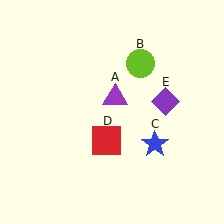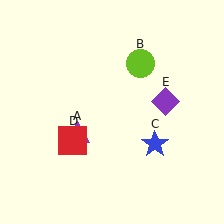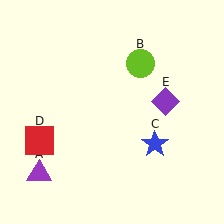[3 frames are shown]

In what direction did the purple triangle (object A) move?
The purple triangle (object A) moved down and to the left.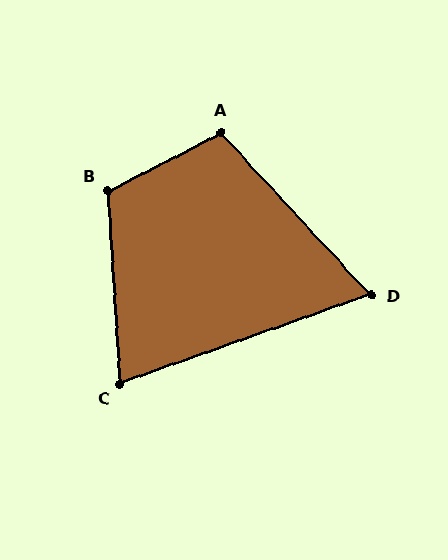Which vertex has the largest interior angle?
B, at approximately 113 degrees.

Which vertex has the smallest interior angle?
D, at approximately 67 degrees.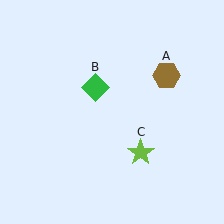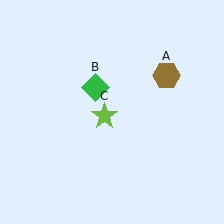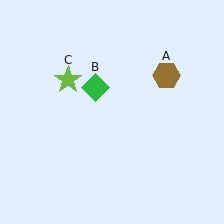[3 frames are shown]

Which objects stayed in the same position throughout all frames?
Brown hexagon (object A) and green diamond (object B) remained stationary.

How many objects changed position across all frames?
1 object changed position: lime star (object C).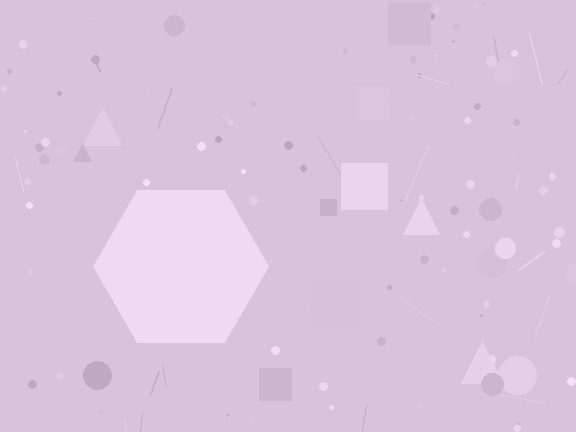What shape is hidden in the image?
A hexagon is hidden in the image.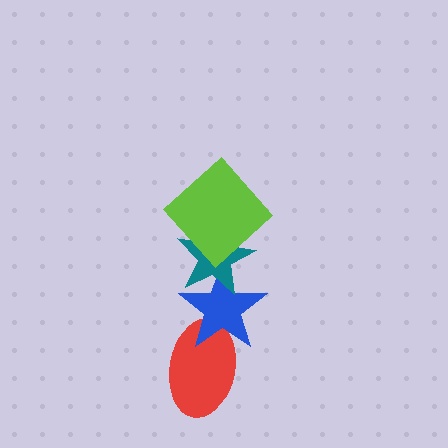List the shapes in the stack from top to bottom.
From top to bottom: the lime diamond, the teal star, the blue star, the red ellipse.